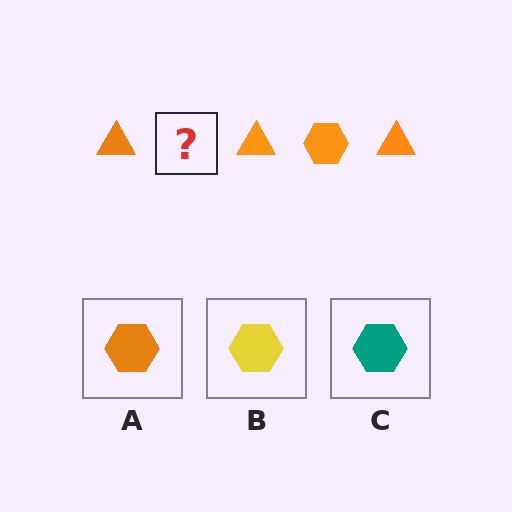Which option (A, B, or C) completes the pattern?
A.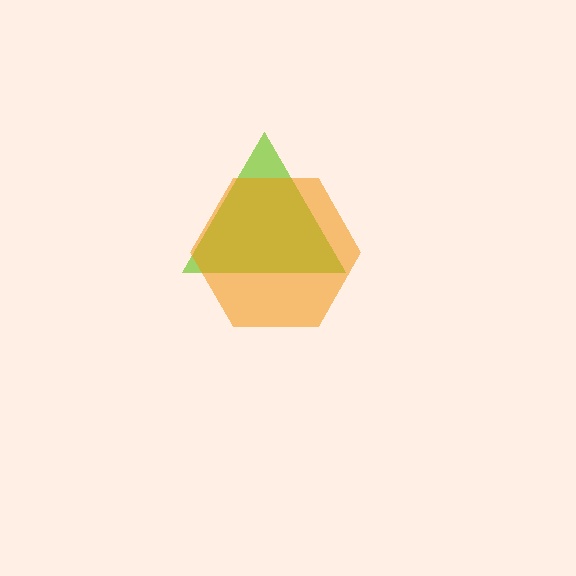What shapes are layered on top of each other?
The layered shapes are: a lime triangle, an orange hexagon.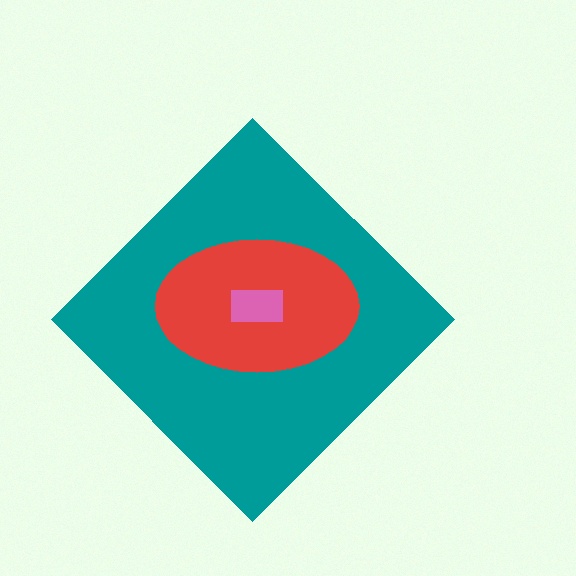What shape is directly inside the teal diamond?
The red ellipse.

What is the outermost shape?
The teal diamond.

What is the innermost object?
The pink rectangle.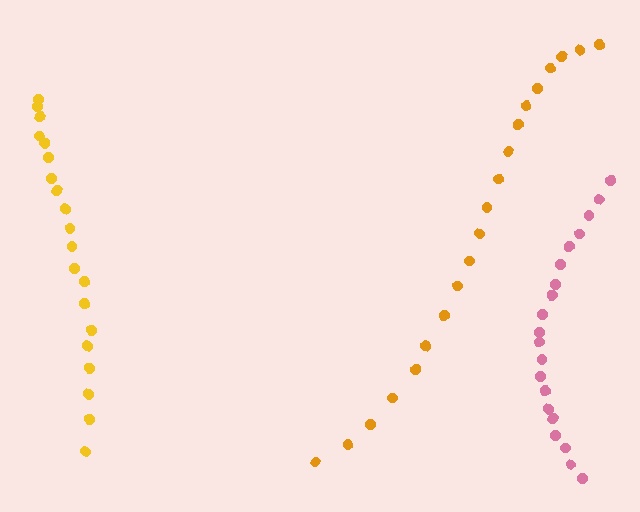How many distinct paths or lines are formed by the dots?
There are 3 distinct paths.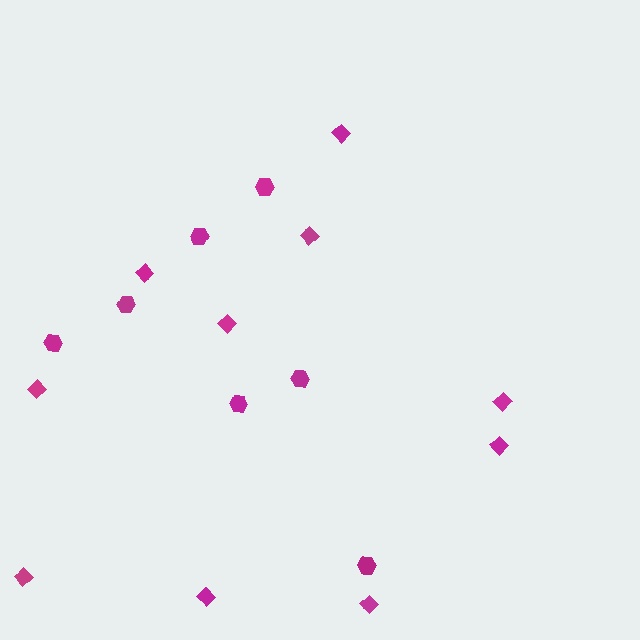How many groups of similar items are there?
There are 2 groups: one group of hexagons (7) and one group of diamonds (10).